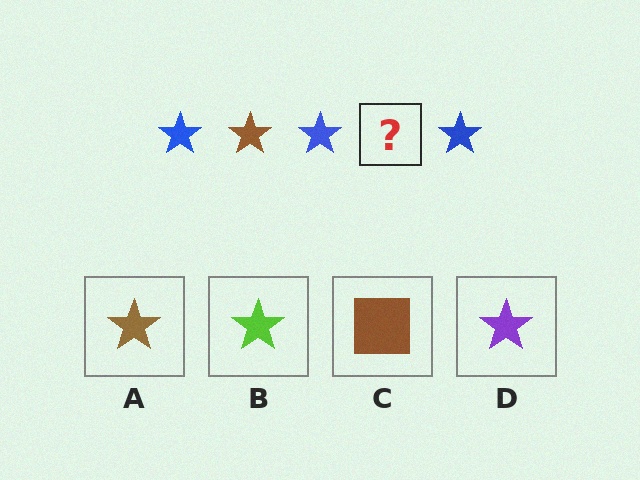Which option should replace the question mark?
Option A.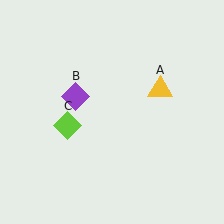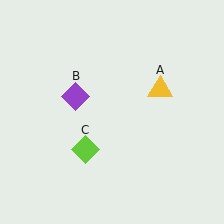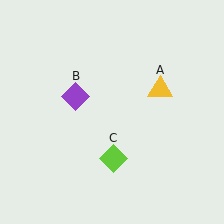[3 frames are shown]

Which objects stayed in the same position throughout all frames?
Yellow triangle (object A) and purple diamond (object B) remained stationary.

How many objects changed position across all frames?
1 object changed position: lime diamond (object C).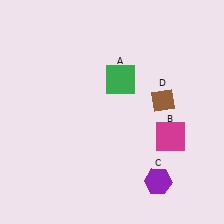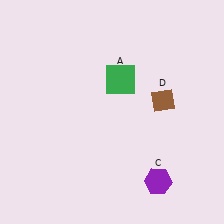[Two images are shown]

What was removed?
The magenta square (B) was removed in Image 2.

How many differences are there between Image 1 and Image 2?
There is 1 difference between the two images.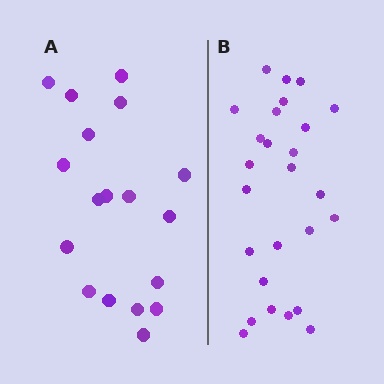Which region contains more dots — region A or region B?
Region B (the right region) has more dots.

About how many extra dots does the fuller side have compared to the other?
Region B has roughly 8 or so more dots than region A.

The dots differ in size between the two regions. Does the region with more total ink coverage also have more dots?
No. Region A has more total ink coverage because its dots are larger, but region B actually contains more individual dots. Total area can be misleading — the number of items is what matters here.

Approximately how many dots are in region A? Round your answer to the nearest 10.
About 20 dots. (The exact count is 18, which rounds to 20.)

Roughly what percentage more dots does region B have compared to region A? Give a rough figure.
About 45% more.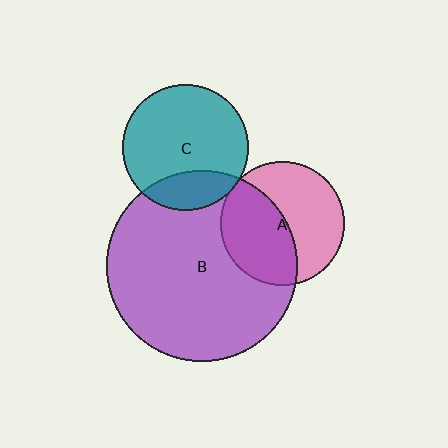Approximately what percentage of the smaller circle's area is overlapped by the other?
Approximately 50%.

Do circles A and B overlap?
Yes.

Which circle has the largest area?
Circle B (purple).